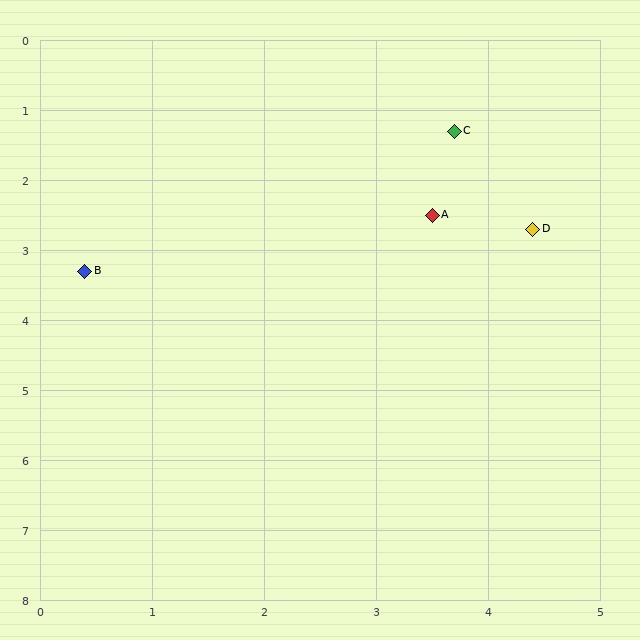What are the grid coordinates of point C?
Point C is at approximately (3.7, 1.3).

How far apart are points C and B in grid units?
Points C and B are about 3.9 grid units apart.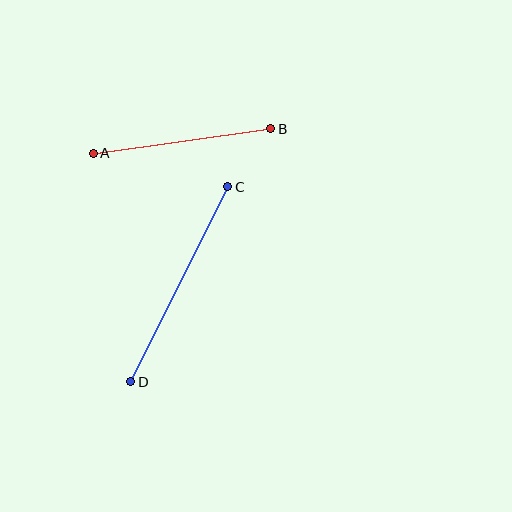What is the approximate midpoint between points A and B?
The midpoint is at approximately (182, 141) pixels.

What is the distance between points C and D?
The distance is approximately 218 pixels.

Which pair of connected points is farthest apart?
Points C and D are farthest apart.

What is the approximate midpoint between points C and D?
The midpoint is at approximately (179, 284) pixels.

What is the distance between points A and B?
The distance is approximately 179 pixels.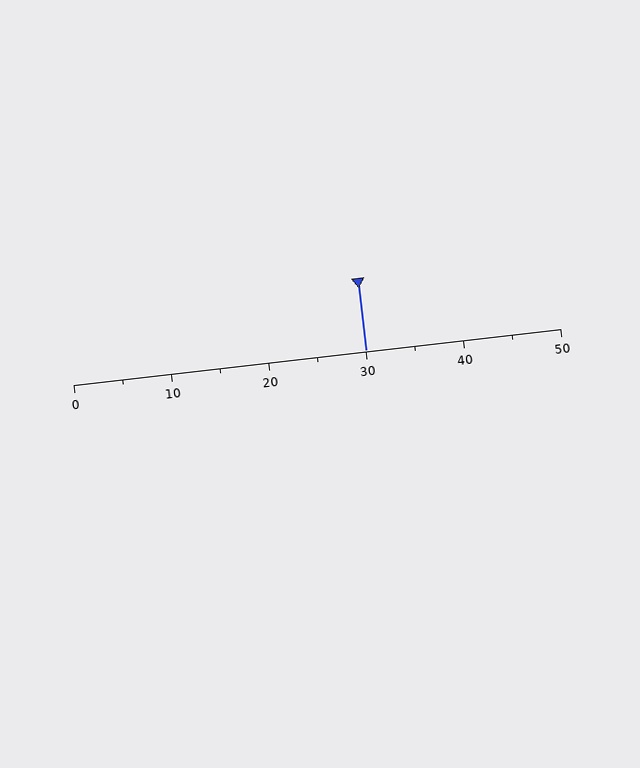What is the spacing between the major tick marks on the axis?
The major ticks are spaced 10 apart.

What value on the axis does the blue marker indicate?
The marker indicates approximately 30.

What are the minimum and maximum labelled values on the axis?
The axis runs from 0 to 50.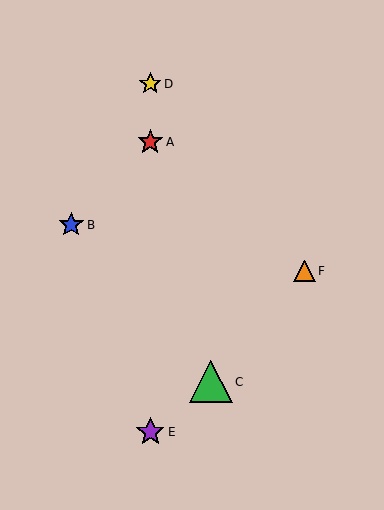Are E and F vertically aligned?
No, E is at x≈150 and F is at x≈304.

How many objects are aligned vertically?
3 objects (A, D, E) are aligned vertically.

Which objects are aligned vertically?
Objects A, D, E are aligned vertically.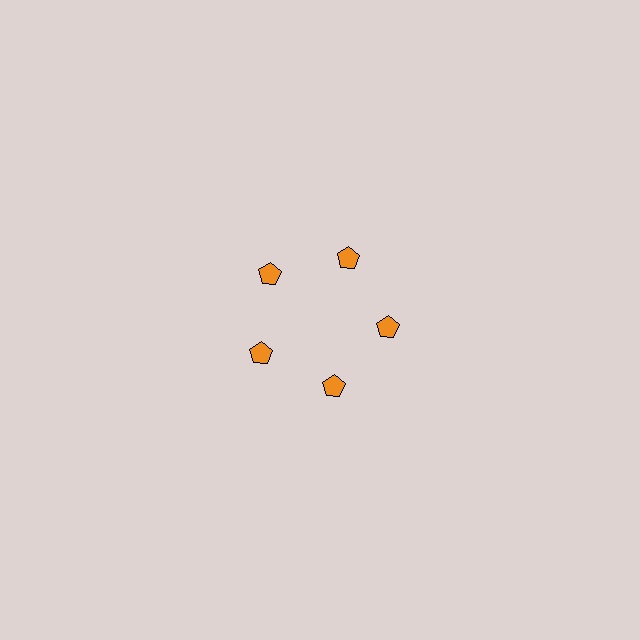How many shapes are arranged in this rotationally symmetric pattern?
There are 5 shapes, arranged in 5 groups of 1.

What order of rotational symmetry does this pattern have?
This pattern has 5-fold rotational symmetry.